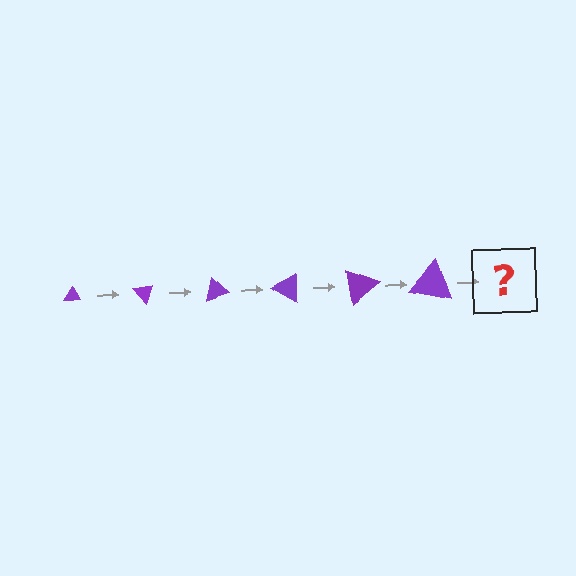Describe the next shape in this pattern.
It should be a triangle, larger than the previous one and rotated 300 degrees from the start.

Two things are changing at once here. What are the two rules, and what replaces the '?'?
The two rules are that the triangle grows larger each step and it rotates 50 degrees each step. The '?' should be a triangle, larger than the previous one and rotated 300 degrees from the start.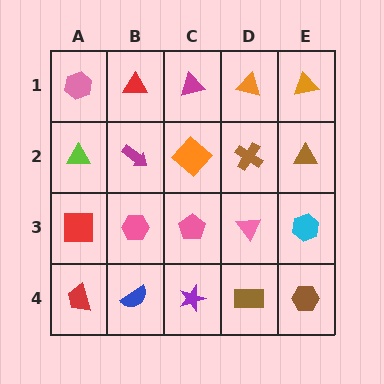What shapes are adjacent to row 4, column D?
A pink triangle (row 3, column D), a purple star (row 4, column C), a brown hexagon (row 4, column E).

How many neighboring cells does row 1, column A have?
2.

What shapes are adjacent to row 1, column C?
An orange diamond (row 2, column C), a red triangle (row 1, column B), an orange triangle (row 1, column D).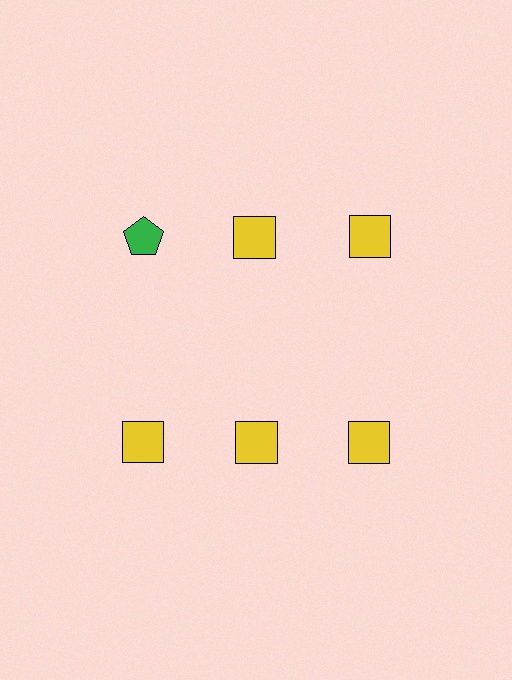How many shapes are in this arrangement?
There are 6 shapes arranged in a grid pattern.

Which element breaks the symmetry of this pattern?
The green pentagon in the top row, leftmost column breaks the symmetry. All other shapes are yellow squares.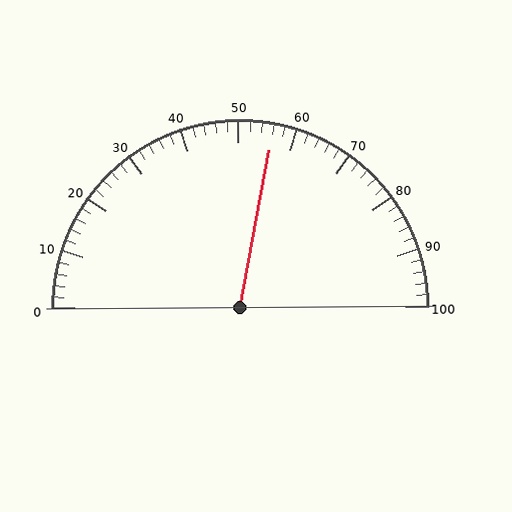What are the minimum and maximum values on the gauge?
The gauge ranges from 0 to 100.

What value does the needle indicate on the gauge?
The needle indicates approximately 56.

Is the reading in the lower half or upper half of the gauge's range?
The reading is in the upper half of the range (0 to 100).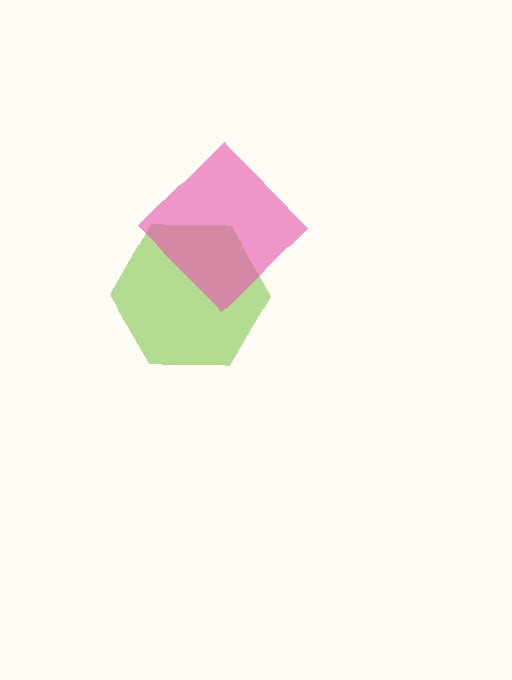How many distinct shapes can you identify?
There are 2 distinct shapes: a lime hexagon, a pink diamond.